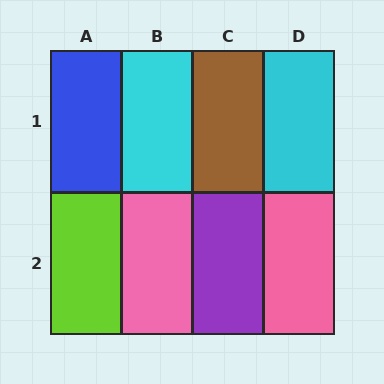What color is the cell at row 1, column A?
Blue.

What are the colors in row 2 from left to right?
Lime, pink, purple, pink.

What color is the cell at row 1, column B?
Cyan.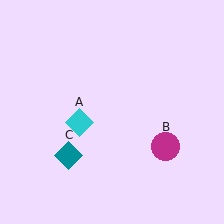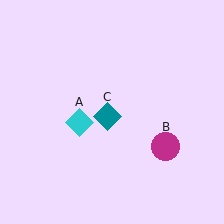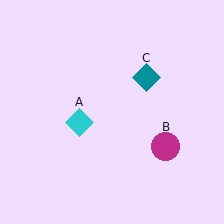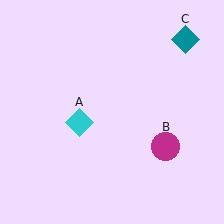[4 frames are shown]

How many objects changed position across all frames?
1 object changed position: teal diamond (object C).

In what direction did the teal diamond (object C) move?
The teal diamond (object C) moved up and to the right.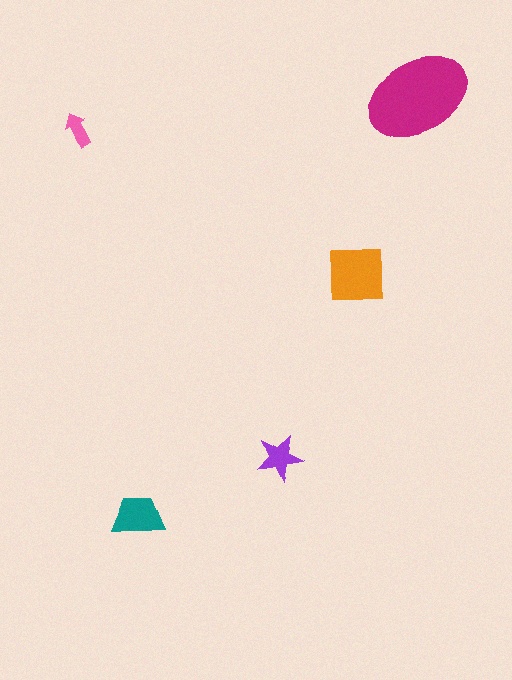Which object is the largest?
The magenta ellipse.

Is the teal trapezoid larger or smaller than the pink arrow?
Larger.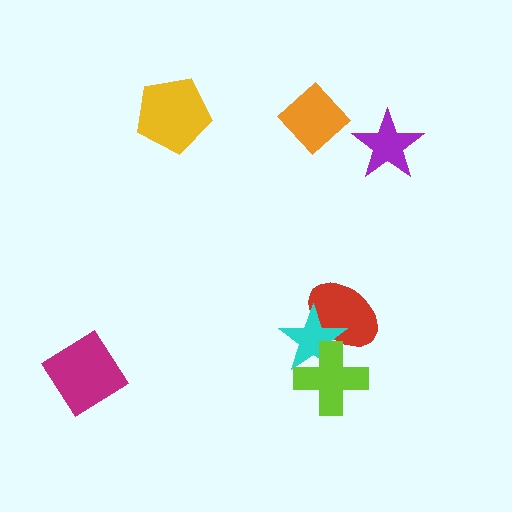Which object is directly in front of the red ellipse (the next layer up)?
The cyan star is directly in front of the red ellipse.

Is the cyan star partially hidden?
Yes, it is partially covered by another shape.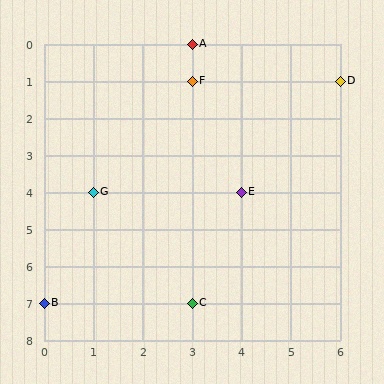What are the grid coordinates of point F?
Point F is at grid coordinates (3, 1).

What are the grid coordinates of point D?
Point D is at grid coordinates (6, 1).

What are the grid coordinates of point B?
Point B is at grid coordinates (0, 7).